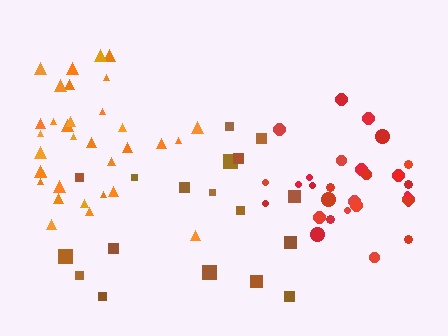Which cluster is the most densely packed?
Orange.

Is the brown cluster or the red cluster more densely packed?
Red.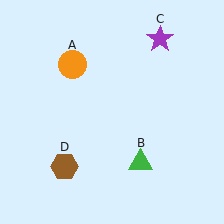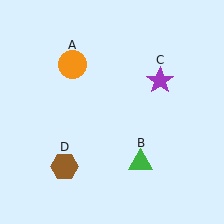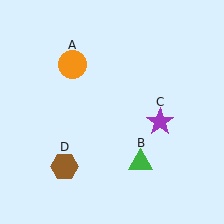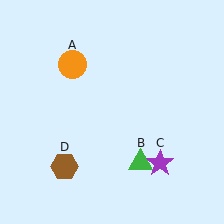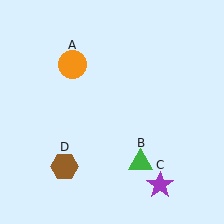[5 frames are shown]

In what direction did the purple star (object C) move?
The purple star (object C) moved down.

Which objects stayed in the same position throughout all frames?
Orange circle (object A) and green triangle (object B) and brown hexagon (object D) remained stationary.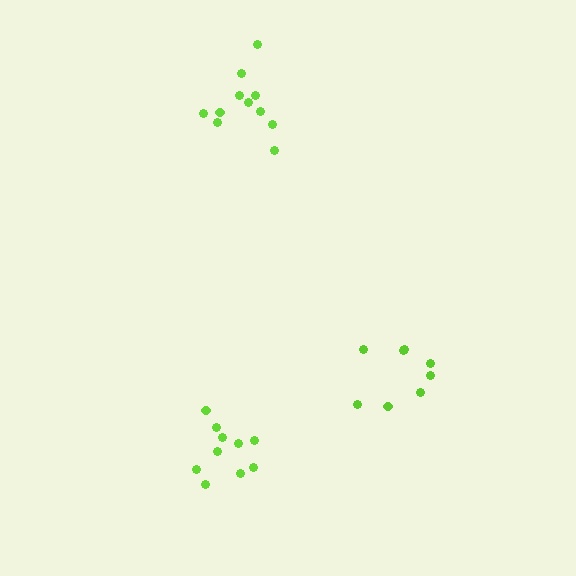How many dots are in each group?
Group 1: 11 dots, Group 2: 10 dots, Group 3: 8 dots (29 total).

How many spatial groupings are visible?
There are 3 spatial groupings.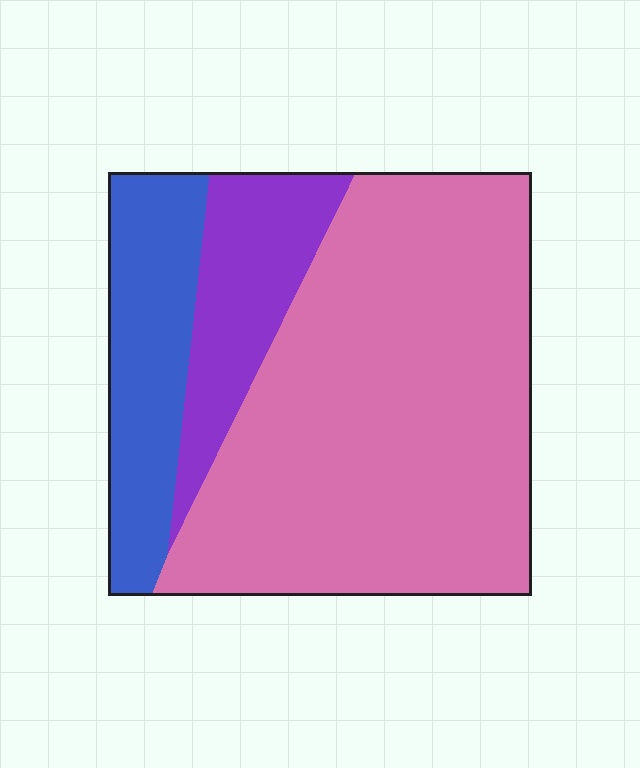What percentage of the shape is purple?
Purple takes up about one sixth (1/6) of the shape.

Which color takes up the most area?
Pink, at roughly 65%.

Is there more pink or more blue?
Pink.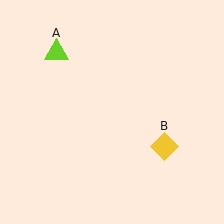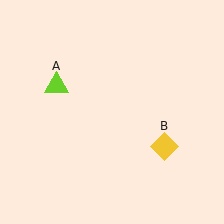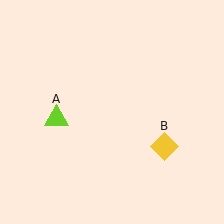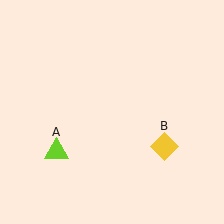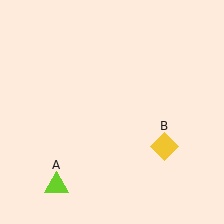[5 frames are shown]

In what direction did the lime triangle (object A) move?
The lime triangle (object A) moved down.